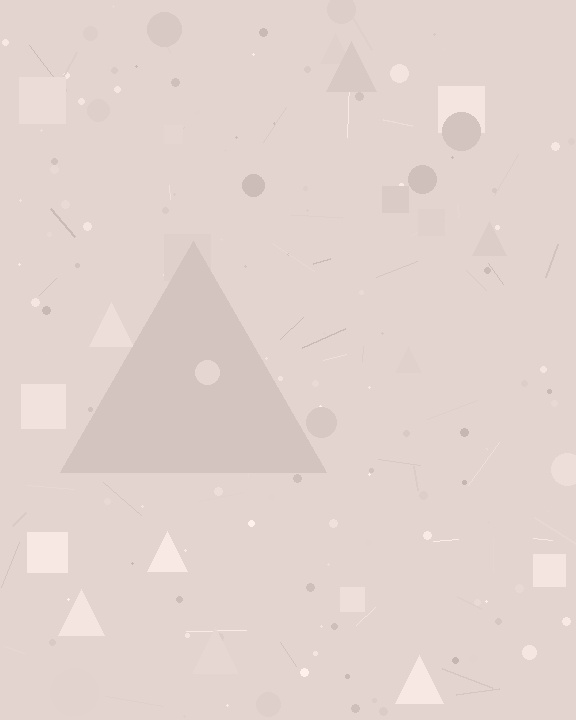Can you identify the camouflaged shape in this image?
The camouflaged shape is a triangle.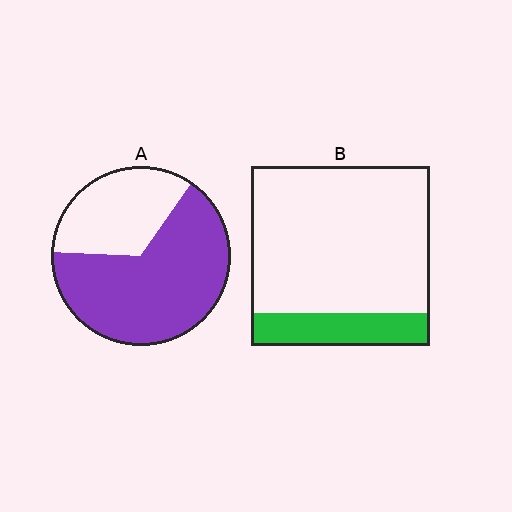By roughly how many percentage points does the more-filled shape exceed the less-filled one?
By roughly 50 percentage points (A over B).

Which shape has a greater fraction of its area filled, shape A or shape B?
Shape A.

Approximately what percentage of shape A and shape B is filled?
A is approximately 65% and B is approximately 20%.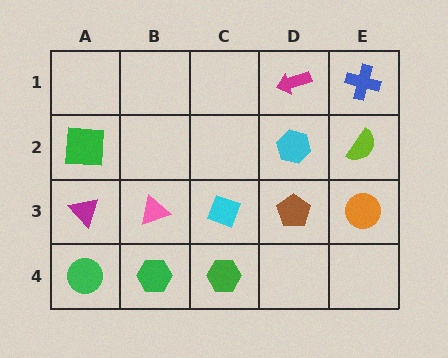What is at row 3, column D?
A brown pentagon.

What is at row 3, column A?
A magenta triangle.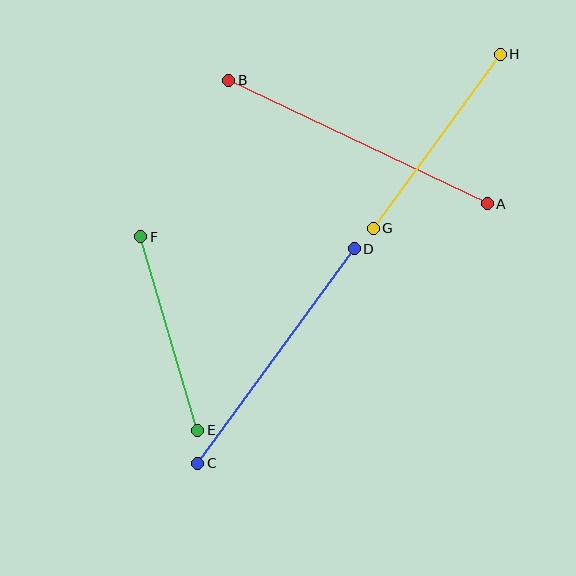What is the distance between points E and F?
The distance is approximately 202 pixels.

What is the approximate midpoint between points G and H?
The midpoint is at approximately (437, 141) pixels.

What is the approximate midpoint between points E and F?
The midpoint is at approximately (169, 334) pixels.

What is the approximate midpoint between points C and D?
The midpoint is at approximately (276, 356) pixels.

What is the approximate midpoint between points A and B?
The midpoint is at approximately (358, 142) pixels.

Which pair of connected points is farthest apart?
Points A and B are farthest apart.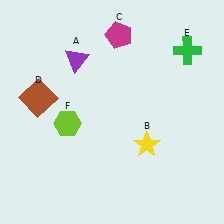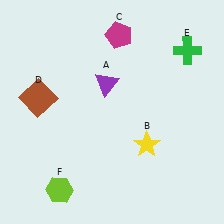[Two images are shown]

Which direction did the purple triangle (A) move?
The purple triangle (A) moved right.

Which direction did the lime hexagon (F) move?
The lime hexagon (F) moved down.